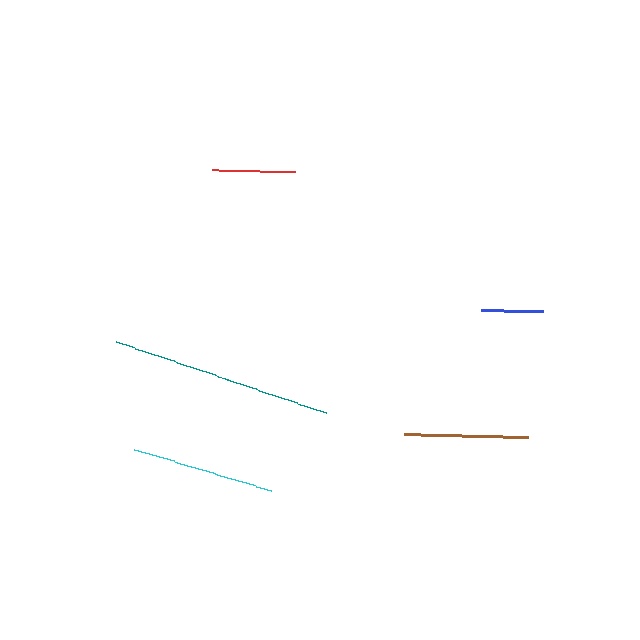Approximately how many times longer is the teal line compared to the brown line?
The teal line is approximately 1.8 times the length of the brown line.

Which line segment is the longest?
The teal line is the longest at approximately 221 pixels.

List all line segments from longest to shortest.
From longest to shortest: teal, cyan, brown, red, blue.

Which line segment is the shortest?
The blue line is the shortest at approximately 62 pixels.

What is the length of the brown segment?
The brown segment is approximately 124 pixels long.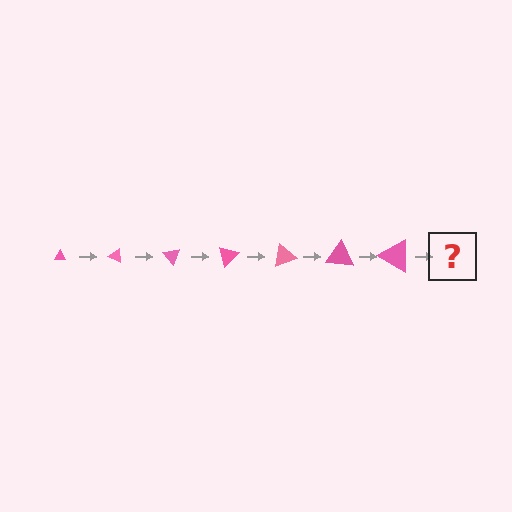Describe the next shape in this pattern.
It should be a triangle, larger than the previous one and rotated 175 degrees from the start.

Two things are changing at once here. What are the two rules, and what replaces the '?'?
The two rules are that the triangle grows larger each step and it rotates 25 degrees each step. The '?' should be a triangle, larger than the previous one and rotated 175 degrees from the start.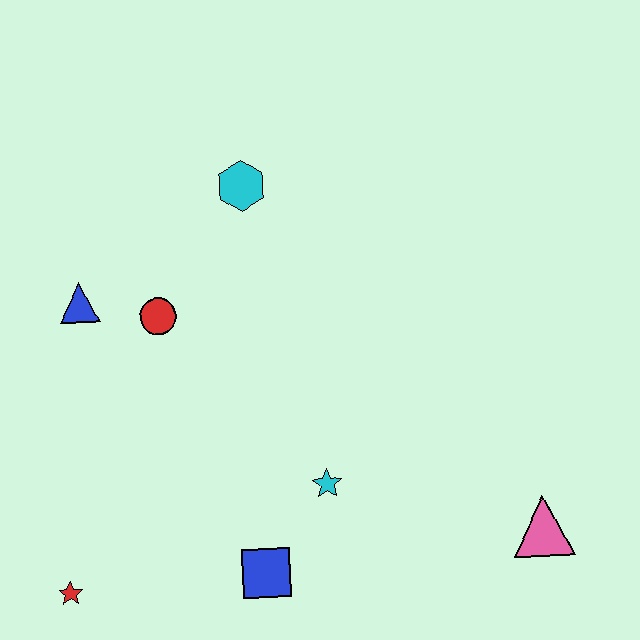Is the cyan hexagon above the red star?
Yes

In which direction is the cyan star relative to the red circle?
The cyan star is below the red circle.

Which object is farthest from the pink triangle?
The blue triangle is farthest from the pink triangle.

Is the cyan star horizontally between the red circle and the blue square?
No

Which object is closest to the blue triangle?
The red circle is closest to the blue triangle.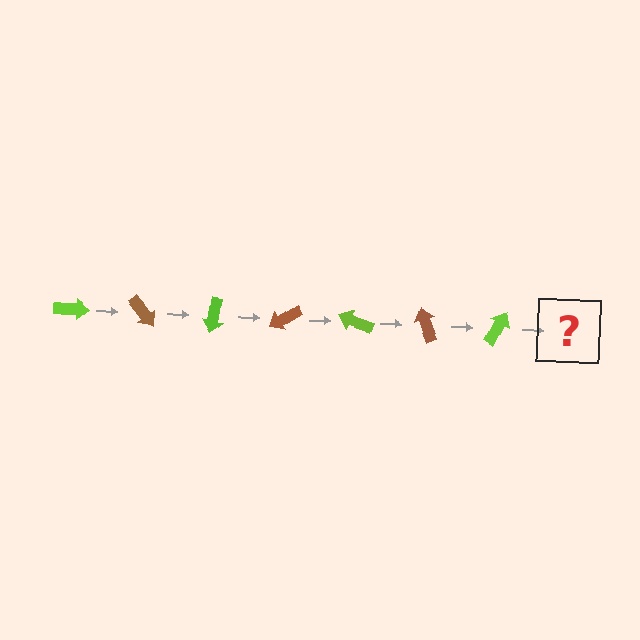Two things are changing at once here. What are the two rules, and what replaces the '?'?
The two rules are that it rotates 50 degrees each step and the color cycles through lime and brown. The '?' should be a brown arrow, rotated 350 degrees from the start.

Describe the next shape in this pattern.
It should be a brown arrow, rotated 350 degrees from the start.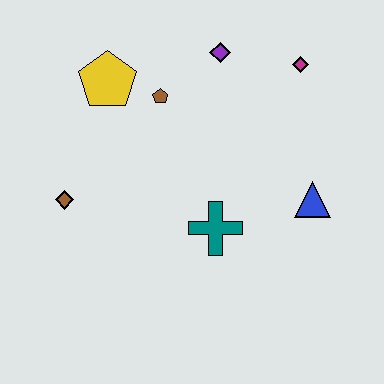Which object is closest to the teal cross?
The blue triangle is closest to the teal cross.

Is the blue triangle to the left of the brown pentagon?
No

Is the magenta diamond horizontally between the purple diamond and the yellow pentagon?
No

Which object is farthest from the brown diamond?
The magenta diamond is farthest from the brown diamond.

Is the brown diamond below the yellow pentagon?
Yes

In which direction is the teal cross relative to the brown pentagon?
The teal cross is below the brown pentagon.